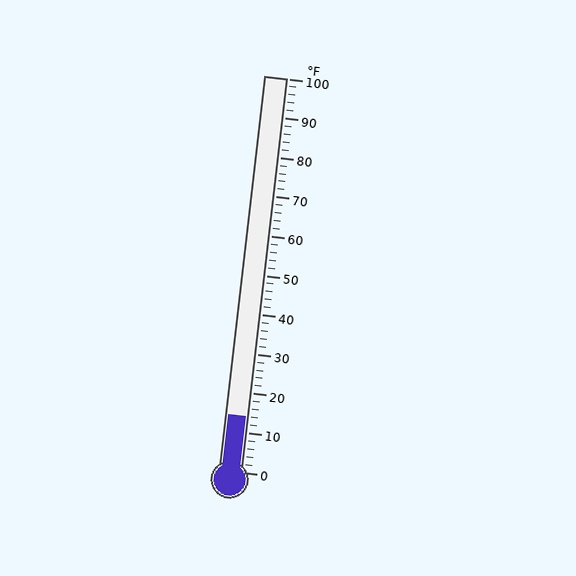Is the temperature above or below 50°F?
The temperature is below 50°F.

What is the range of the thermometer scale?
The thermometer scale ranges from 0°F to 100°F.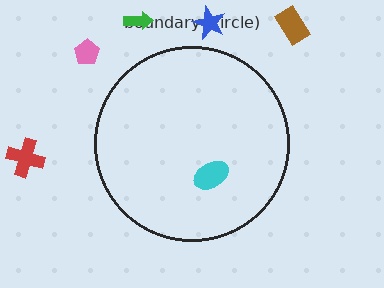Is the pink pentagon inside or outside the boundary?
Outside.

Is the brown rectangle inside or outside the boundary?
Outside.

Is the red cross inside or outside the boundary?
Outside.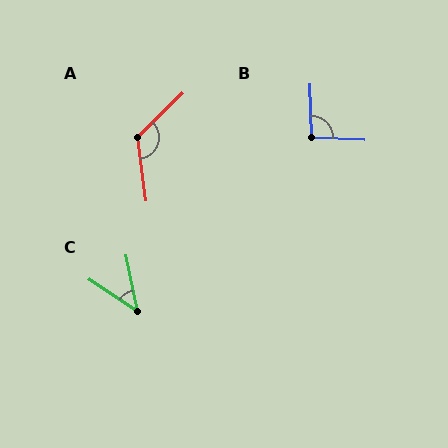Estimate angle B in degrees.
Approximately 94 degrees.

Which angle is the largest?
A, at approximately 127 degrees.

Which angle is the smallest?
C, at approximately 45 degrees.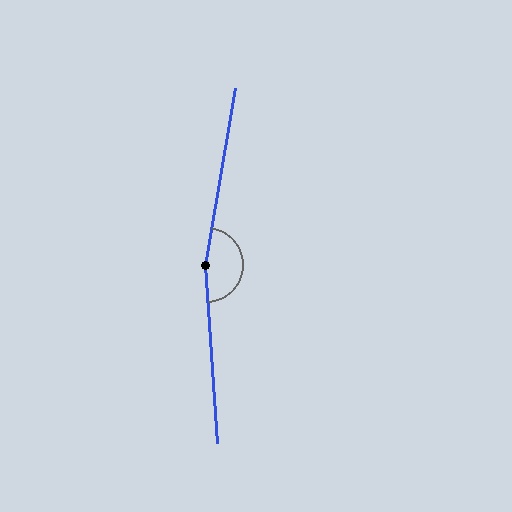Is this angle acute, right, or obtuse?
It is obtuse.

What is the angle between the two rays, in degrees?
Approximately 167 degrees.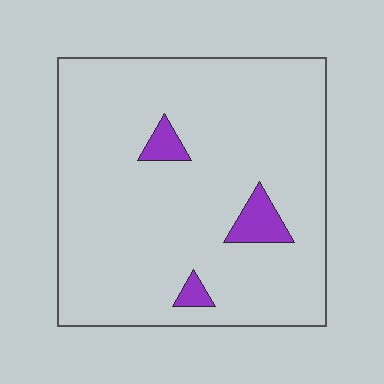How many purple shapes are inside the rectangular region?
3.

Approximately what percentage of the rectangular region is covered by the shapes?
Approximately 5%.